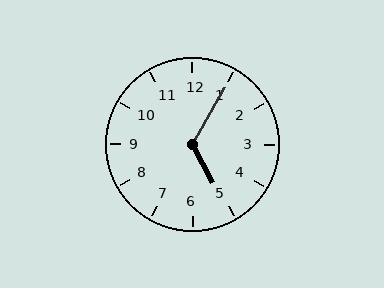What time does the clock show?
5:05.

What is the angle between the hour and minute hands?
Approximately 122 degrees.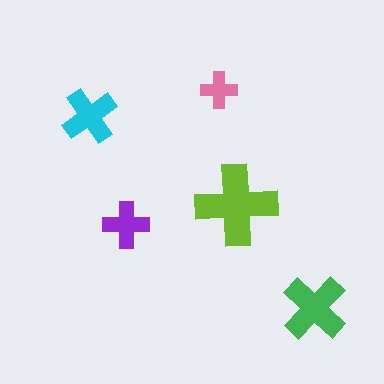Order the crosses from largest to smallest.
the lime one, the green one, the cyan one, the purple one, the pink one.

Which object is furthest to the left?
The cyan cross is leftmost.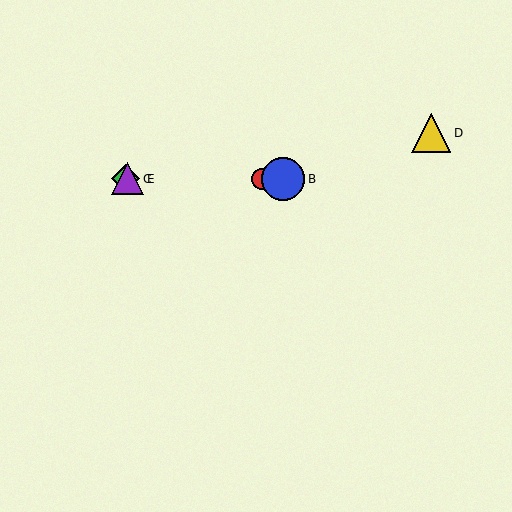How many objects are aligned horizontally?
4 objects (A, B, C, E) are aligned horizontally.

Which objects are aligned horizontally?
Objects A, B, C, E are aligned horizontally.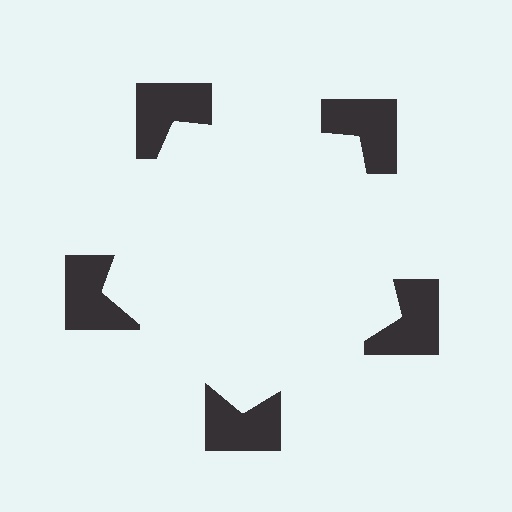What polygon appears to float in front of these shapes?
An illusory pentagon — its edges are inferred from the aligned wedge cuts in the notched squares, not physically drawn.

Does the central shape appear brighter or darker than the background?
It typically appears slightly brighter than the background, even though no actual brightness change is drawn.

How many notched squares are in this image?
There are 5 — one at each vertex of the illusory pentagon.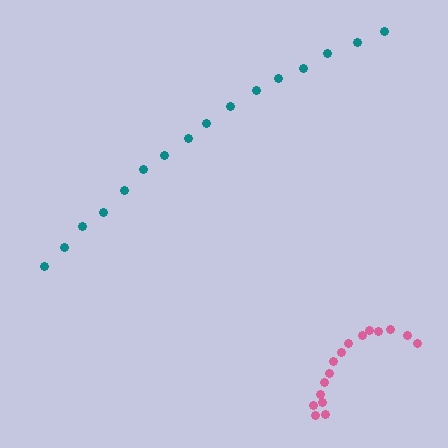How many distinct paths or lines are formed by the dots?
There are 2 distinct paths.